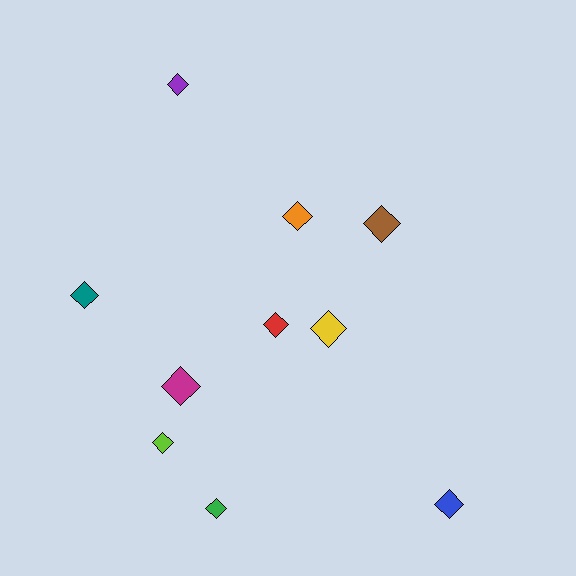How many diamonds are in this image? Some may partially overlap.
There are 10 diamonds.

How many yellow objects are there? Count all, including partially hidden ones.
There is 1 yellow object.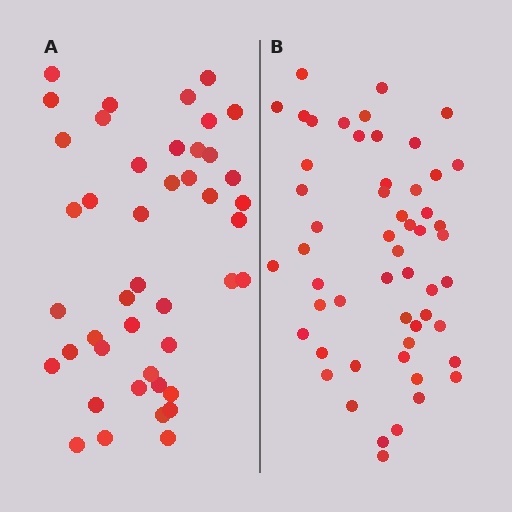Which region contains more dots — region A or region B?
Region B (the right region) has more dots.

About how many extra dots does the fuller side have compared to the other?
Region B has roughly 10 or so more dots than region A.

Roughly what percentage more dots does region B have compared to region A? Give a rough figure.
About 25% more.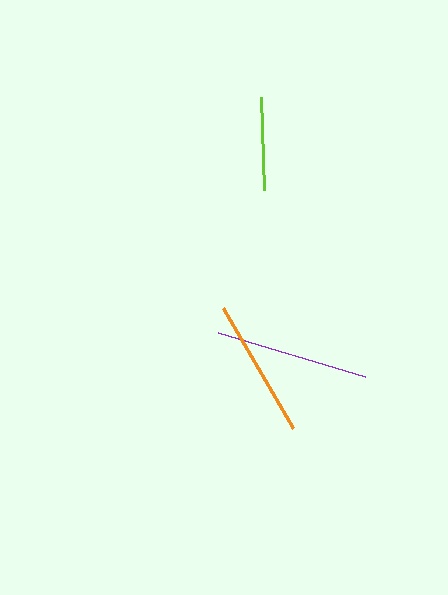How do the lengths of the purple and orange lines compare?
The purple and orange lines are approximately the same length.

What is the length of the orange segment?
The orange segment is approximately 139 pixels long.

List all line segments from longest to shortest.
From longest to shortest: purple, orange, lime.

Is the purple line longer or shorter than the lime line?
The purple line is longer than the lime line.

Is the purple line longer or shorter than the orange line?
The purple line is longer than the orange line.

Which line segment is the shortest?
The lime line is the shortest at approximately 93 pixels.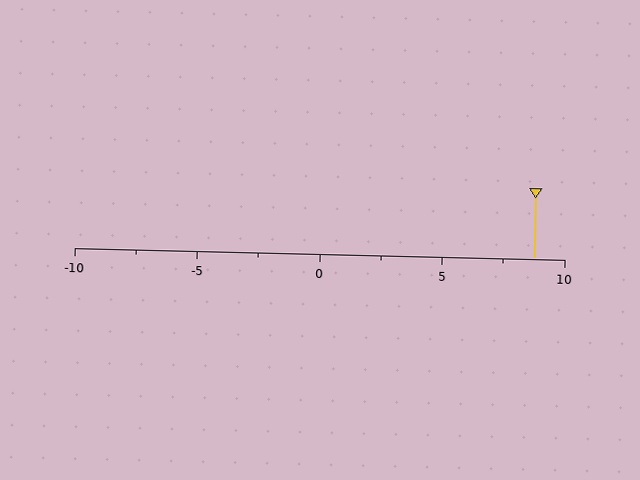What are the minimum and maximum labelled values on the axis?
The axis runs from -10 to 10.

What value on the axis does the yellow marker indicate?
The marker indicates approximately 8.8.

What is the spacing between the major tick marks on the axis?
The major ticks are spaced 5 apart.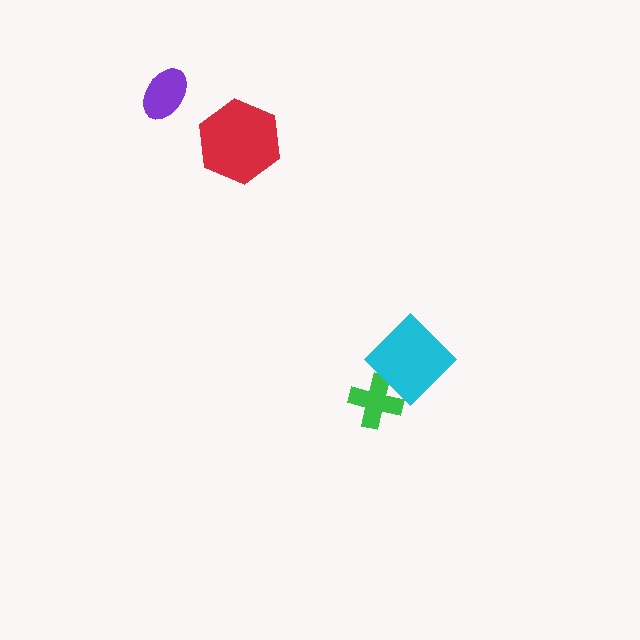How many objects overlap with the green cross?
1 object overlaps with the green cross.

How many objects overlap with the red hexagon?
0 objects overlap with the red hexagon.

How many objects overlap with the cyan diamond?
1 object overlaps with the cyan diamond.